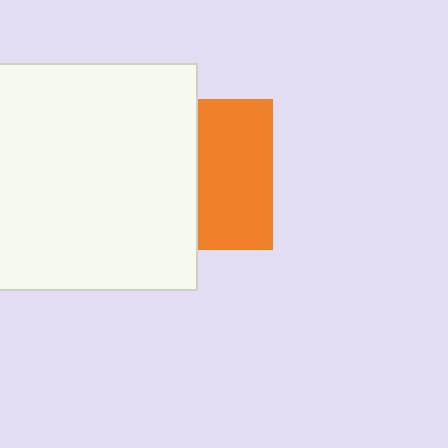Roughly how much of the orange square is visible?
About half of it is visible (roughly 50%).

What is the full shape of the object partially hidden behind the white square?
The partially hidden object is an orange square.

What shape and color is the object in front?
The object in front is a white square.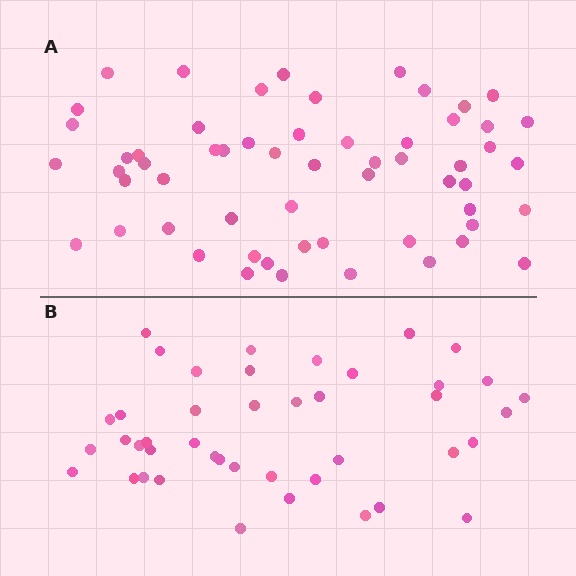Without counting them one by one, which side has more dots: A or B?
Region A (the top region) has more dots.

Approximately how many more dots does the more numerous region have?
Region A has approximately 15 more dots than region B.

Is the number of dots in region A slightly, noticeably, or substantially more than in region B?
Region A has noticeably more, but not dramatically so. The ratio is roughly 1.3 to 1.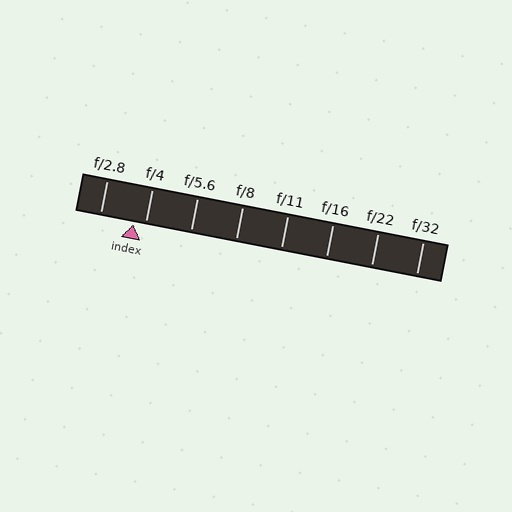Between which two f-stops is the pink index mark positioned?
The index mark is between f/2.8 and f/4.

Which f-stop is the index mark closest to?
The index mark is closest to f/4.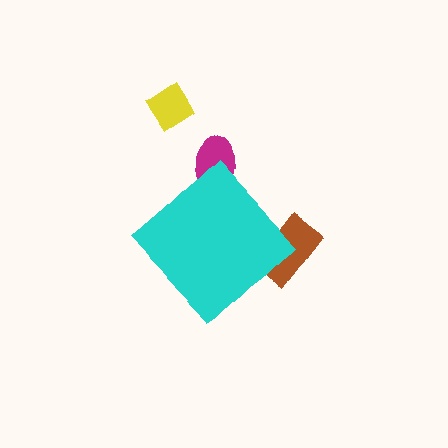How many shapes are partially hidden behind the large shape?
2 shapes are partially hidden.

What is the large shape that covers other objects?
A cyan diamond.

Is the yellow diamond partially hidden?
No, the yellow diamond is fully visible.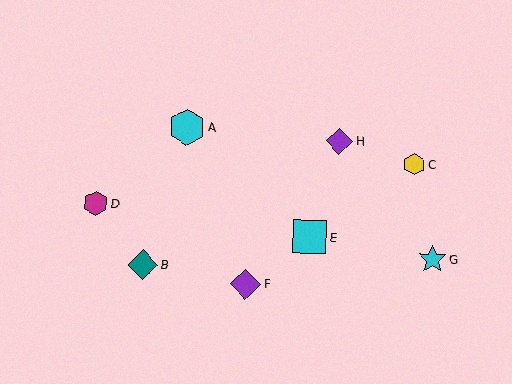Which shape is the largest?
The cyan hexagon (labeled A) is the largest.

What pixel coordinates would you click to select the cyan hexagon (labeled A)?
Click at (187, 127) to select the cyan hexagon A.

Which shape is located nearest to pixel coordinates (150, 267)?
The teal diamond (labeled B) at (143, 265) is nearest to that location.